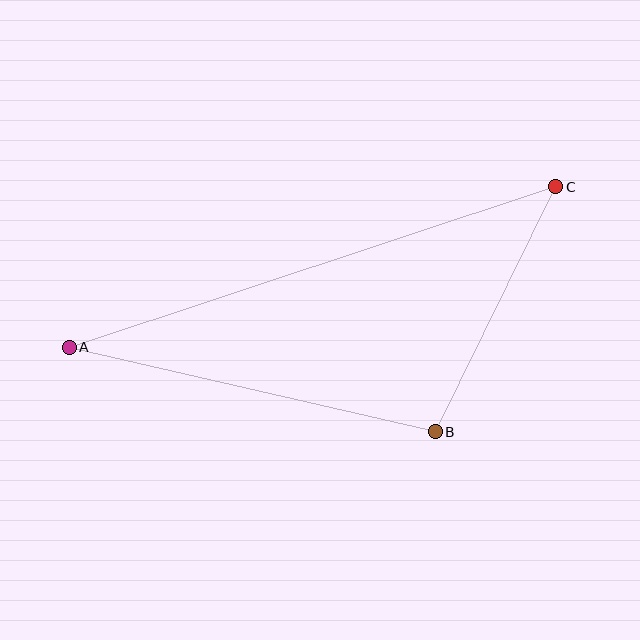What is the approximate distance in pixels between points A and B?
The distance between A and B is approximately 376 pixels.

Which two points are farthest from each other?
Points A and C are farthest from each other.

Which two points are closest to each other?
Points B and C are closest to each other.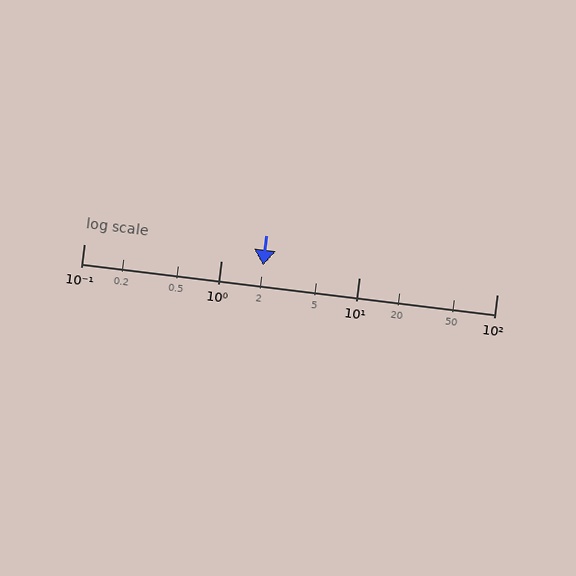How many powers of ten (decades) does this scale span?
The scale spans 3 decades, from 0.1 to 100.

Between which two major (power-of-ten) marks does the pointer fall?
The pointer is between 1 and 10.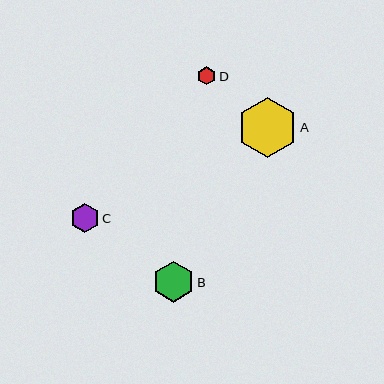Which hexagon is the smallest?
Hexagon D is the smallest with a size of approximately 18 pixels.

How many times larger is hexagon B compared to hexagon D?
Hexagon B is approximately 2.2 times the size of hexagon D.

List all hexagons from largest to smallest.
From largest to smallest: A, B, C, D.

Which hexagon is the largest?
Hexagon A is the largest with a size of approximately 60 pixels.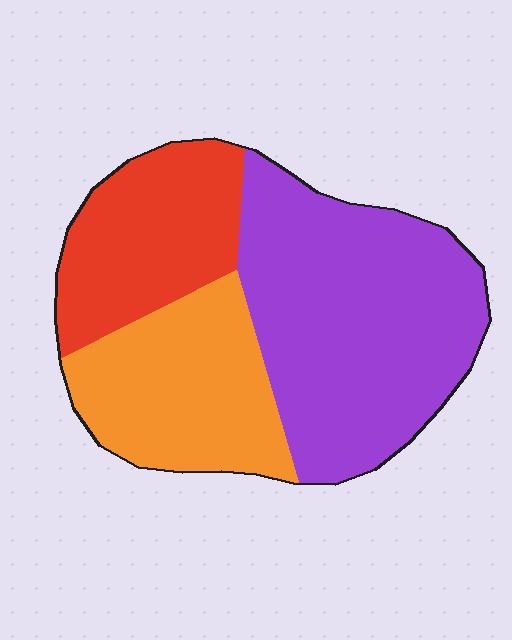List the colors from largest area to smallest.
From largest to smallest: purple, orange, red.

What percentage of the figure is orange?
Orange covers around 25% of the figure.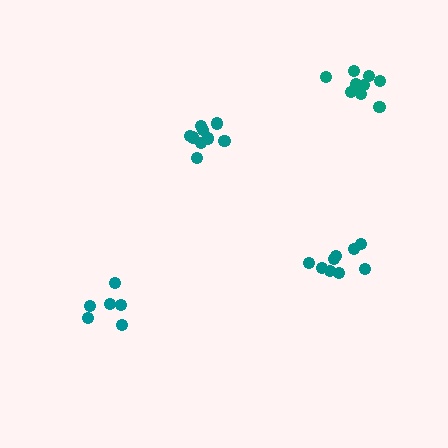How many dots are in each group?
Group 1: 9 dots, Group 2: 9 dots, Group 3: 6 dots, Group 4: 9 dots (33 total).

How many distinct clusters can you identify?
There are 4 distinct clusters.